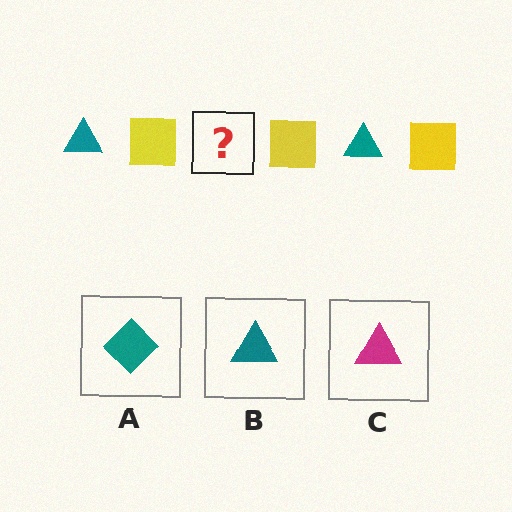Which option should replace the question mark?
Option B.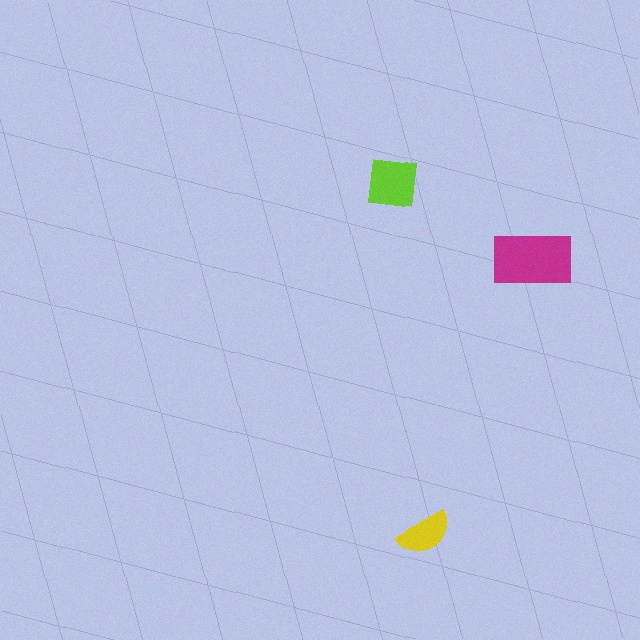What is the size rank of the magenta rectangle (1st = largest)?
1st.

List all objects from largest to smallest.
The magenta rectangle, the lime square, the yellow semicircle.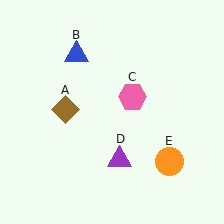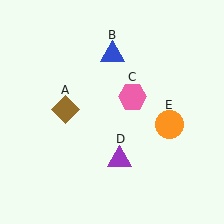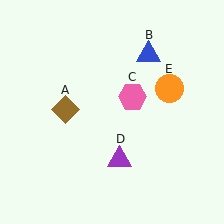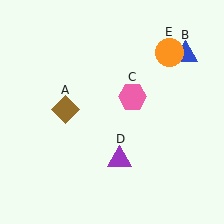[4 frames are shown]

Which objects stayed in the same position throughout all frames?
Brown diamond (object A) and pink hexagon (object C) and purple triangle (object D) remained stationary.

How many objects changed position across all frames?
2 objects changed position: blue triangle (object B), orange circle (object E).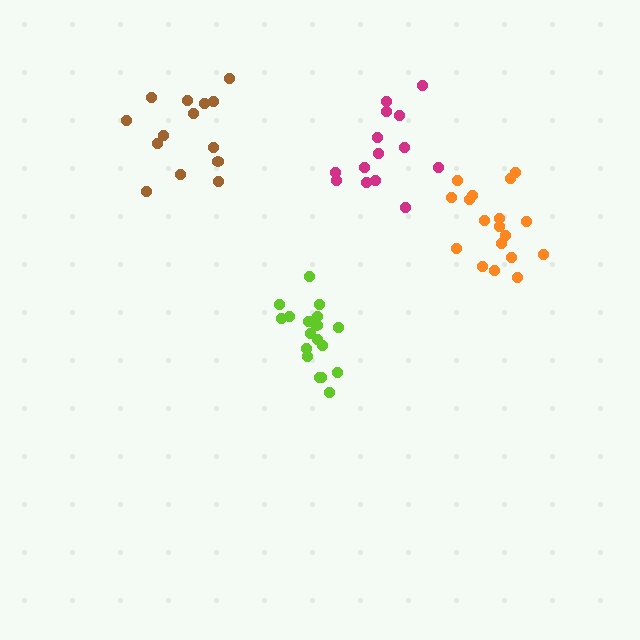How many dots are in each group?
Group 1: 19 dots, Group 2: 18 dots, Group 3: 14 dots, Group 4: 14 dots (65 total).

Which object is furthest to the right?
The orange cluster is rightmost.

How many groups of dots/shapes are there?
There are 4 groups.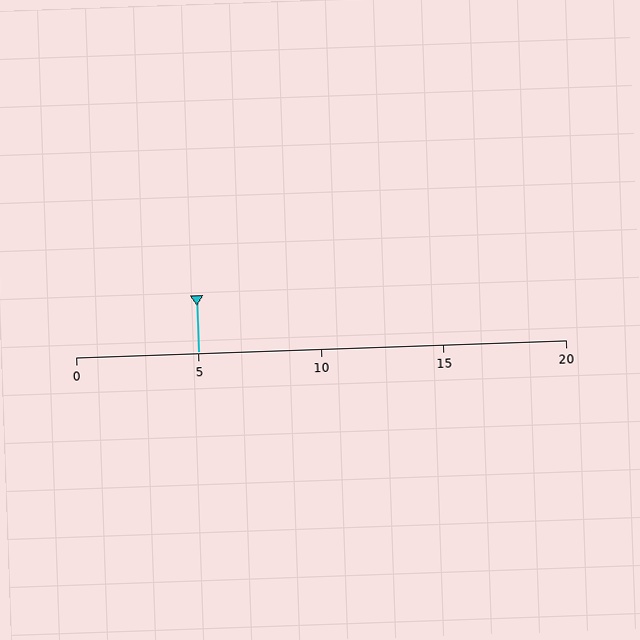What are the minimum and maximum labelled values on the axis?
The axis runs from 0 to 20.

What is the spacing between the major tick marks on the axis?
The major ticks are spaced 5 apart.